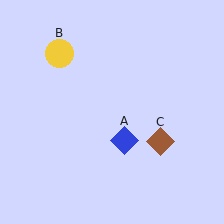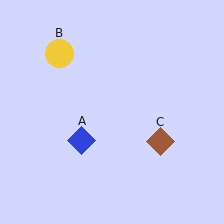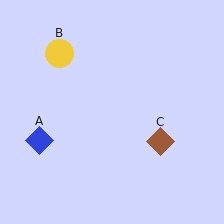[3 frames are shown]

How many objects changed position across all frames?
1 object changed position: blue diamond (object A).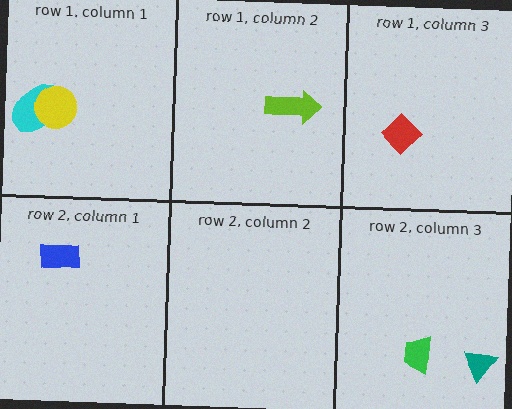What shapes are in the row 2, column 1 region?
The blue rectangle.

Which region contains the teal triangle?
The row 2, column 3 region.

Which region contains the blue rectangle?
The row 2, column 1 region.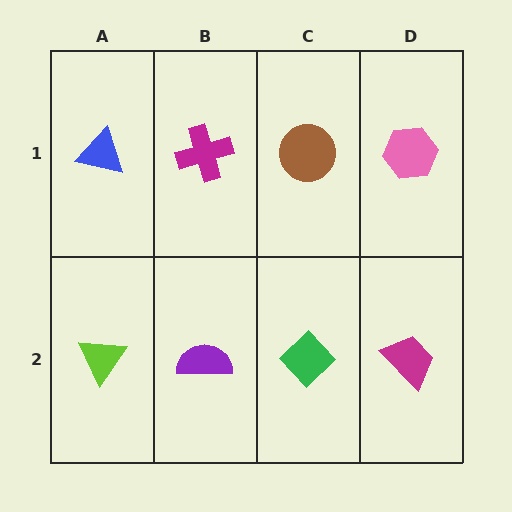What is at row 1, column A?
A blue triangle.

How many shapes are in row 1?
4 shapes.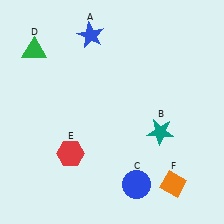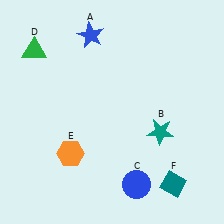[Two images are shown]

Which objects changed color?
E changed from red to orange. F changed from orange to teal.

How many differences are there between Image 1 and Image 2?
There are 2 differences between the two images.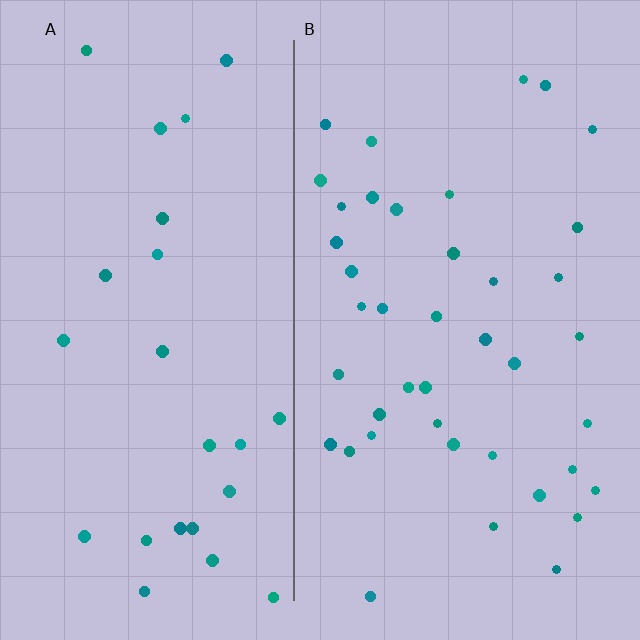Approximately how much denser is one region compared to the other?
Approximately 1.6× — region B over region A.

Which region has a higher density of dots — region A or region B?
B (the right).